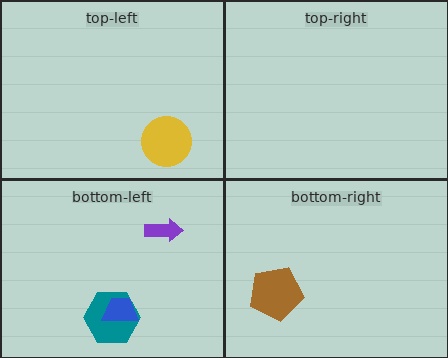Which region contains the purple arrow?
The bottom-left region.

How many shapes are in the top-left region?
1.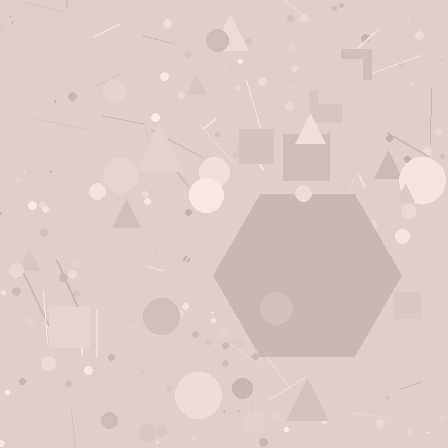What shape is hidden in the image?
A hexagon is hidden in the image.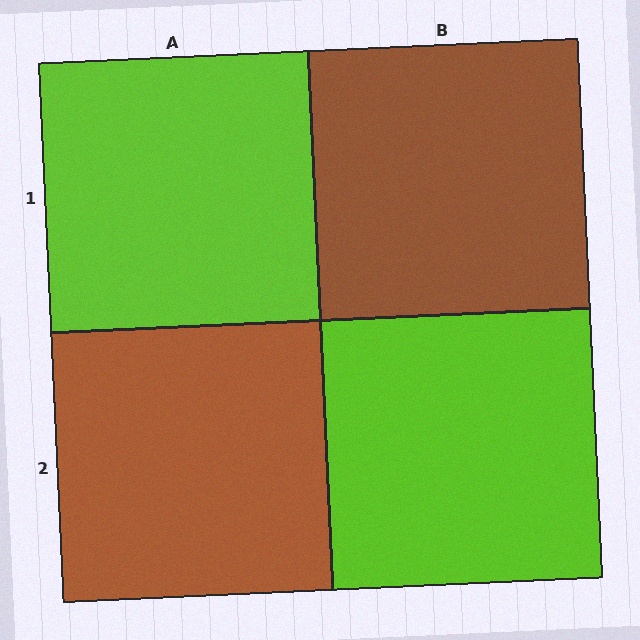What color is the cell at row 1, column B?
Brown.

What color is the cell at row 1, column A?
Lime.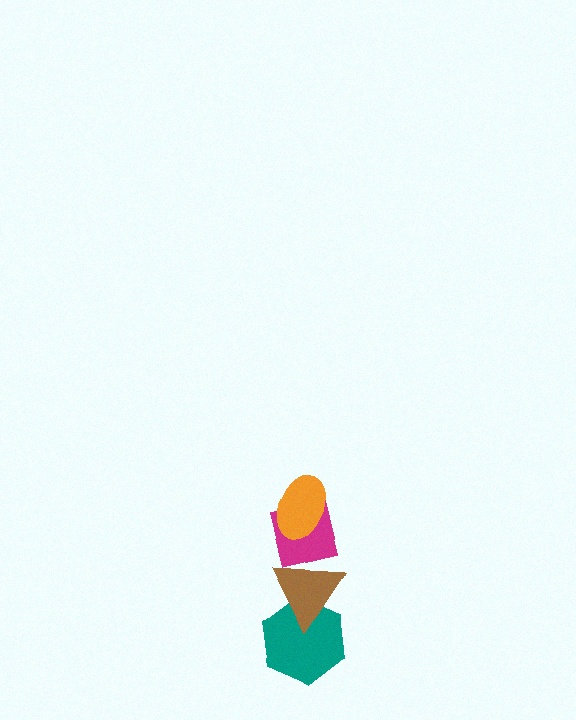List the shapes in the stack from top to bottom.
From top to bottom: the orange ellipse, the magenta square, the brown triangle, the teal hexagon.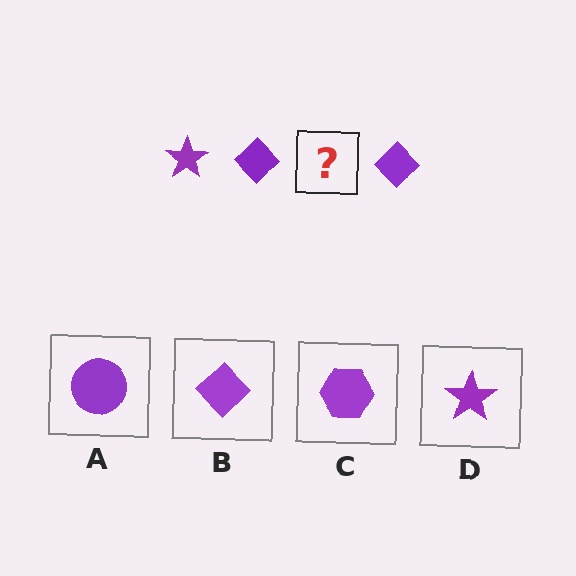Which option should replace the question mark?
Option D.